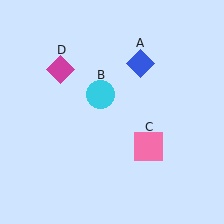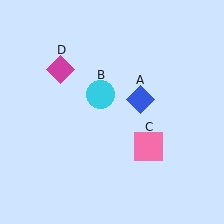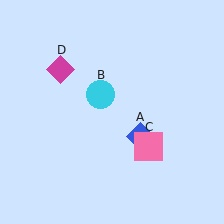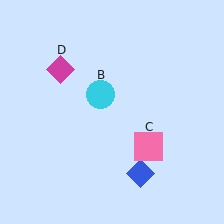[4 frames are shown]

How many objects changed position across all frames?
1 object changed position: blue diamond (object A).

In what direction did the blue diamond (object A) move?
The blue diamond (object A) moved down.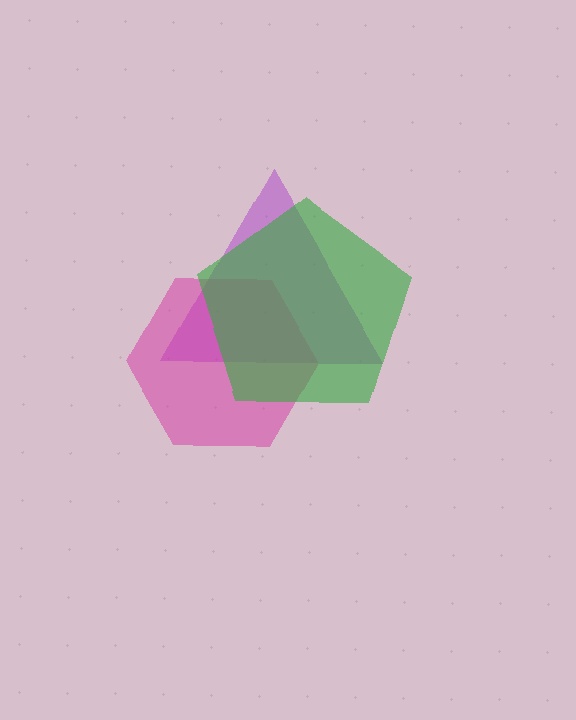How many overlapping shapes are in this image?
There are 3 overlapping shapes in the image.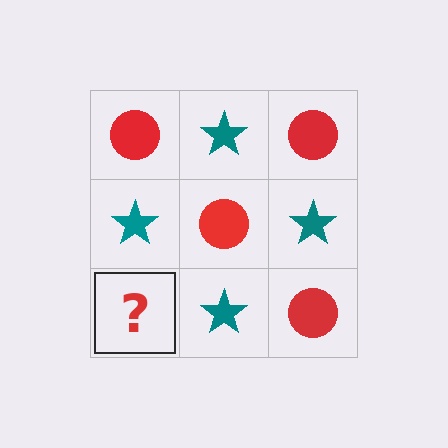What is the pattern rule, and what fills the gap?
The rule is that it alternates red circle and teal star in a checkerboard pattern. The gap should be filled with a red circle.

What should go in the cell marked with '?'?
The missing cell should contain a red circle.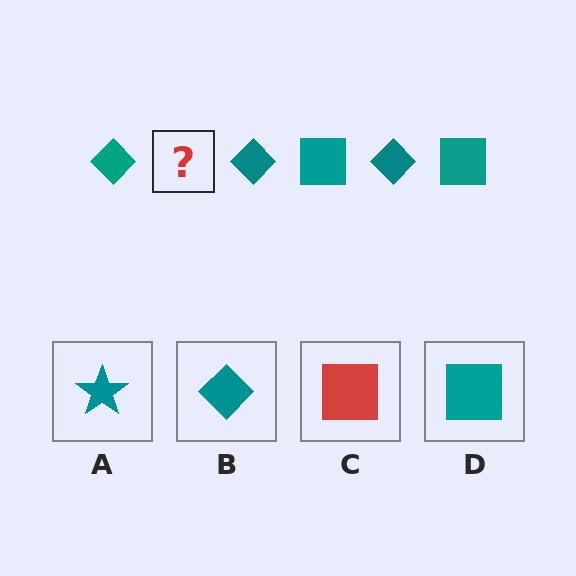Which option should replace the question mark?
Option D.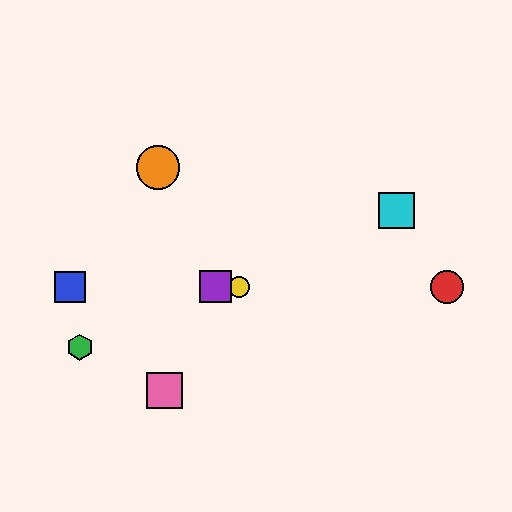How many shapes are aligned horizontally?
4 shapes (the red circle, the blue square, the yellow circle, the purple square) are aligned horizontally.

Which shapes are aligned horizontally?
The red circle, the blue square, the yellow circle, the purple square are aligned horizontally.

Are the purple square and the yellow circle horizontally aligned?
Yes, both are at y≈287.